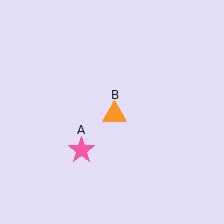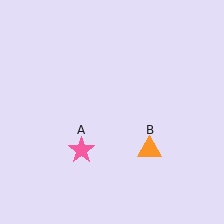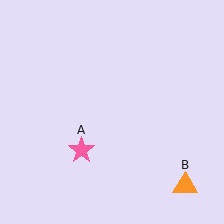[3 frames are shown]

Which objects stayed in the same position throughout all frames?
Pink star (object A) remained stationary.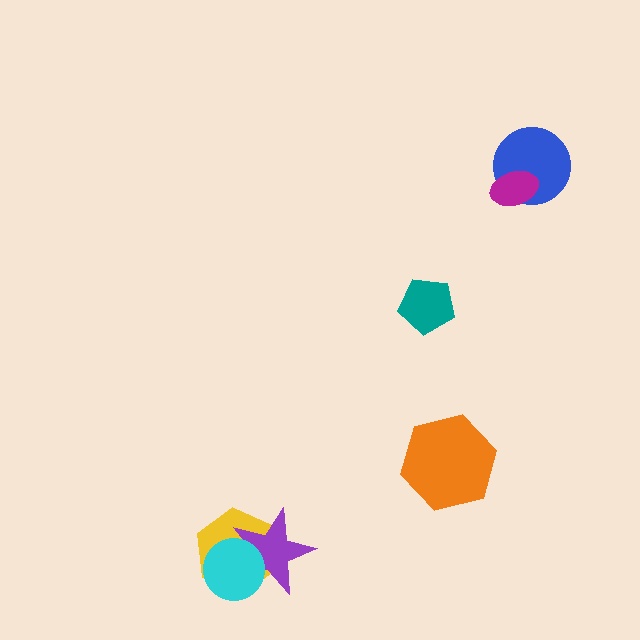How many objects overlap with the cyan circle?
2 objects overlap with the cyan circle.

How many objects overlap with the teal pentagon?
0 objects overlap with the teal pentagon.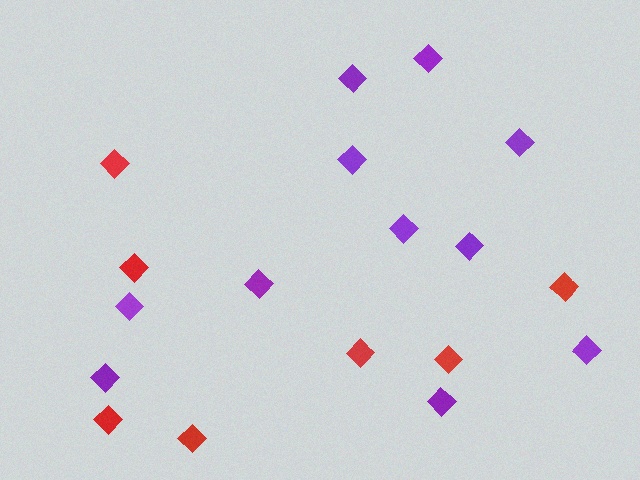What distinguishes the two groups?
There are 2 groups: one group of red diamonds (7) and one group of purple diamonds (11).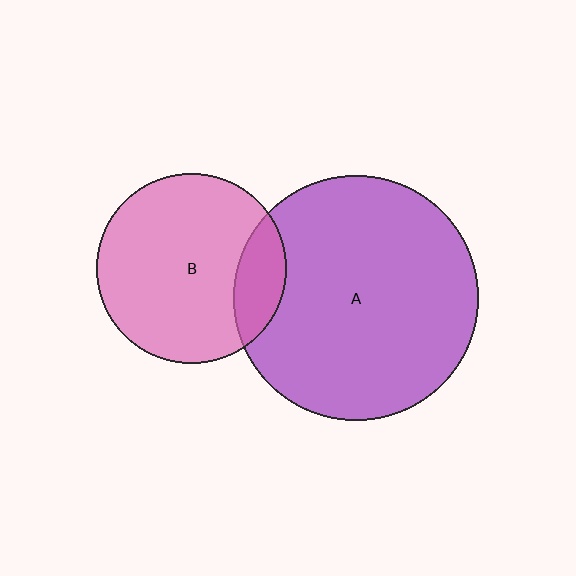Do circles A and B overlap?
Yes.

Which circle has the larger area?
Circle A (purple).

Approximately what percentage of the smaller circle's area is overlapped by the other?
Approximately 15%.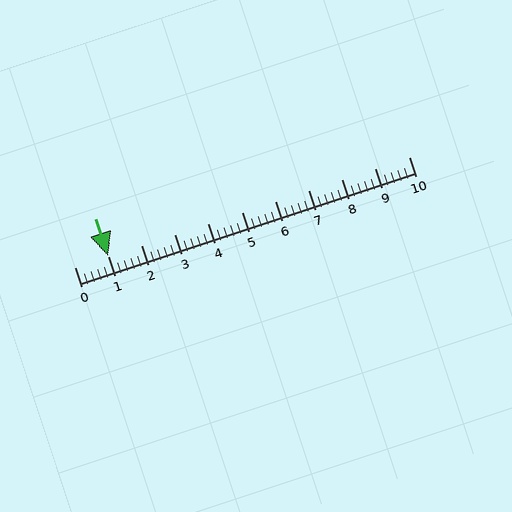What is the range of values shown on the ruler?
The ruler shows values from 0 to 10.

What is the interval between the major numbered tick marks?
The major tick marks are spaced 1 units apart.